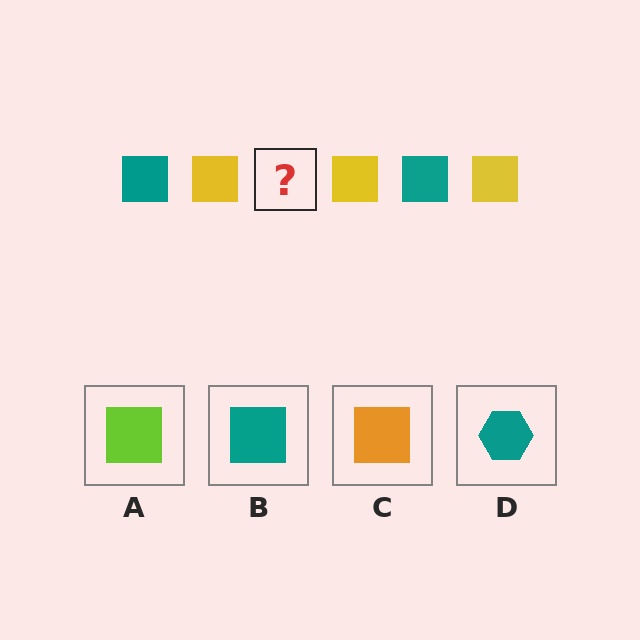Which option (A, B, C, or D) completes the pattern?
B.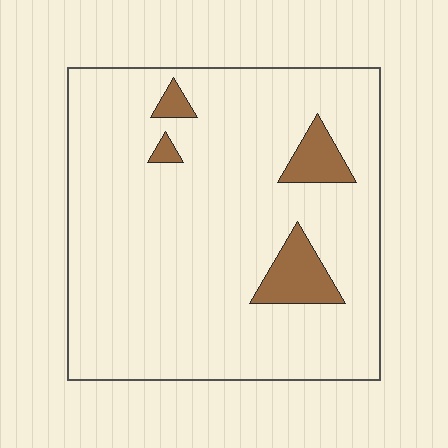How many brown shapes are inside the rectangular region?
4.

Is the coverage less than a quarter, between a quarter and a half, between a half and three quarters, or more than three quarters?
Less than a quarter.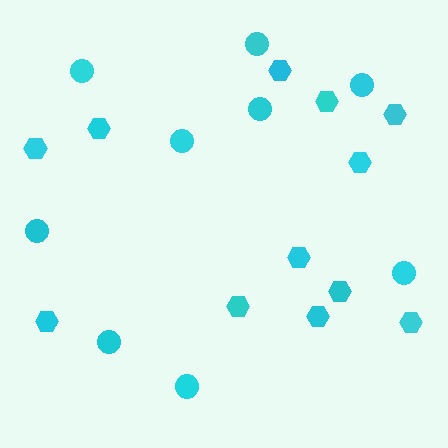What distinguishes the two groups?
There are 2 groups: one group of hexagons (12) and one group of circles (9).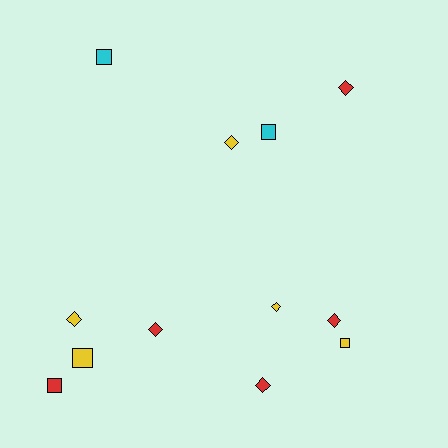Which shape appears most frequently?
Diamond, with 7 objects.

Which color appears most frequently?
Red, with 5 objects.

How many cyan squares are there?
There are 2 cyan squares.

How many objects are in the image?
There are 12 objects.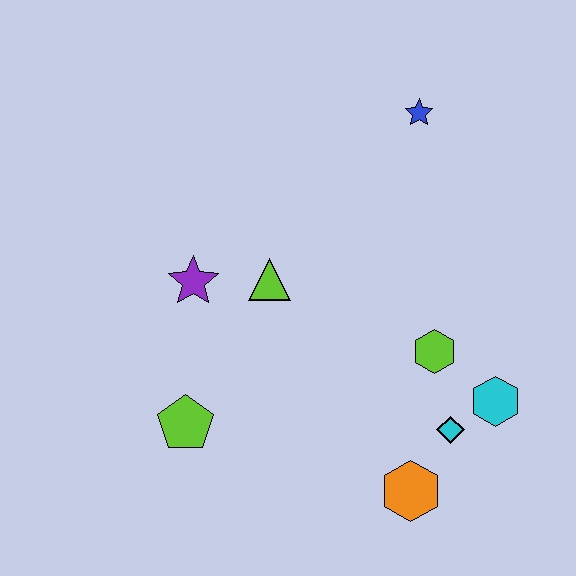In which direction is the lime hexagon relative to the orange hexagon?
The lime hexagon is above the orange hexagon.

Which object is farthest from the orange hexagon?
The blue star is farthest from the orange hexagon.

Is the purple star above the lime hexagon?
Yes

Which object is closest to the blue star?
The lime triangle is closest to the blue star.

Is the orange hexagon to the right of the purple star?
Yes